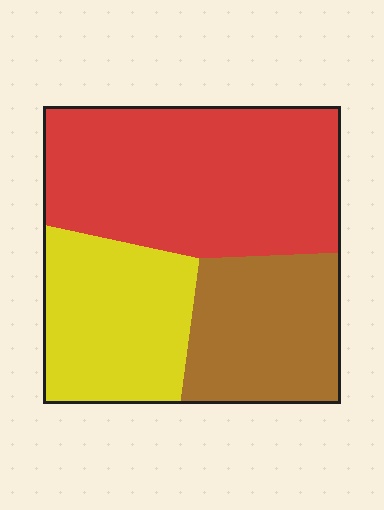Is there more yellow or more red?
Red.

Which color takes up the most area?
Red, at roughly 50%.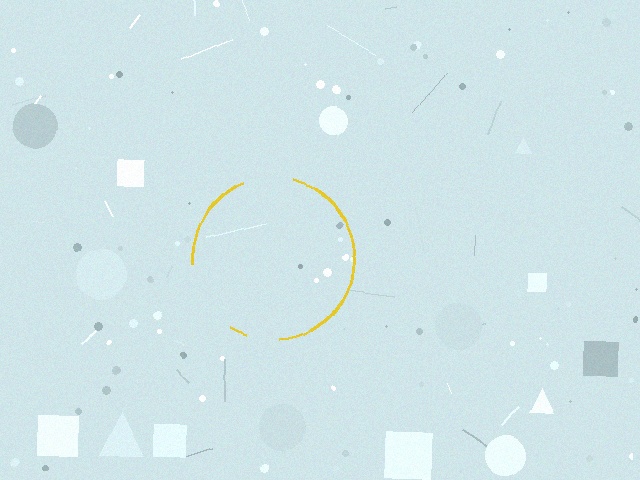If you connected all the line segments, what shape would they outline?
They would outline a circle.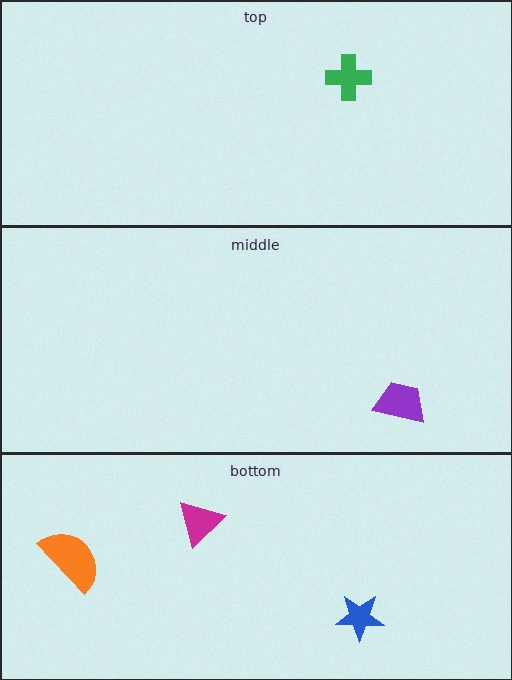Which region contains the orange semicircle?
The bottom region.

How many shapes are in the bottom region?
3.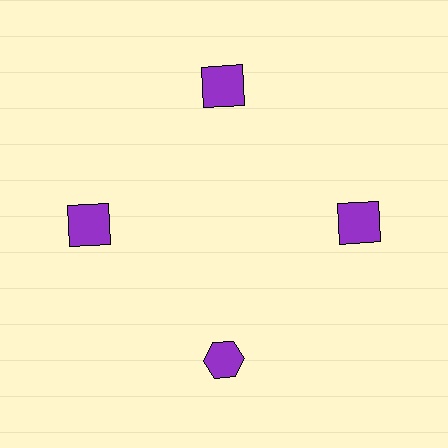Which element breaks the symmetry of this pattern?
The purple hexagon at roughly the 6 o'clock position breaks the symmetry. All other shapes are purple squares.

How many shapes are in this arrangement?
There are 4 shapes arranged in a ring pattern.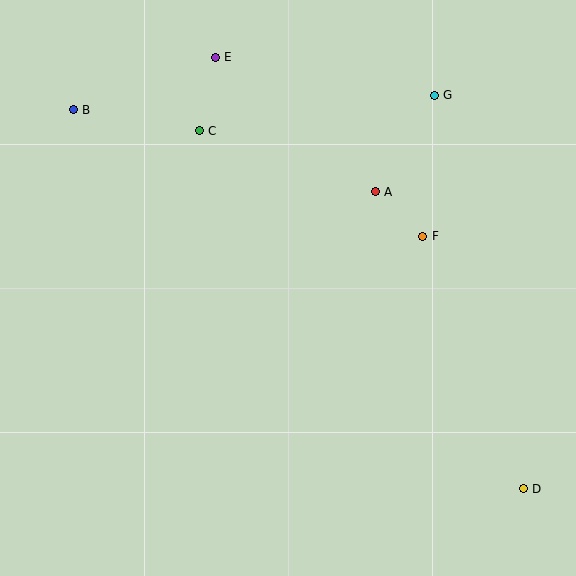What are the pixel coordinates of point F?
Point F is at (423, 236).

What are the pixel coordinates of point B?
Point B is at (73, 110).